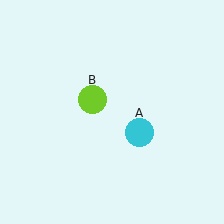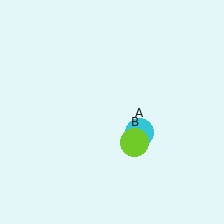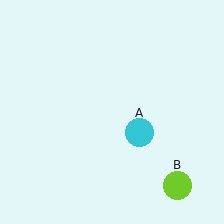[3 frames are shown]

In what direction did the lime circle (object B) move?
The lime circle (object B) moved down and to the right.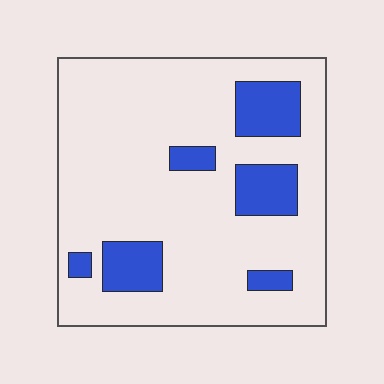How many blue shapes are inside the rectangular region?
6.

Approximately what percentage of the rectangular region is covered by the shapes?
Approximately 20%.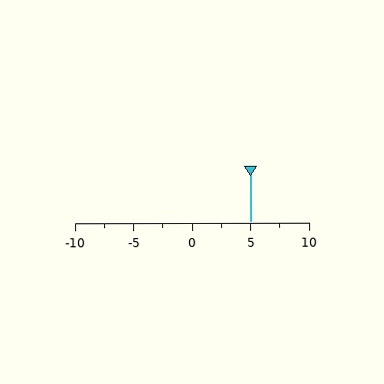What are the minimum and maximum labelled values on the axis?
The axis runs from -10 to 10.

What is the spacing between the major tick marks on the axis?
The major ticks are spaced 5 apart.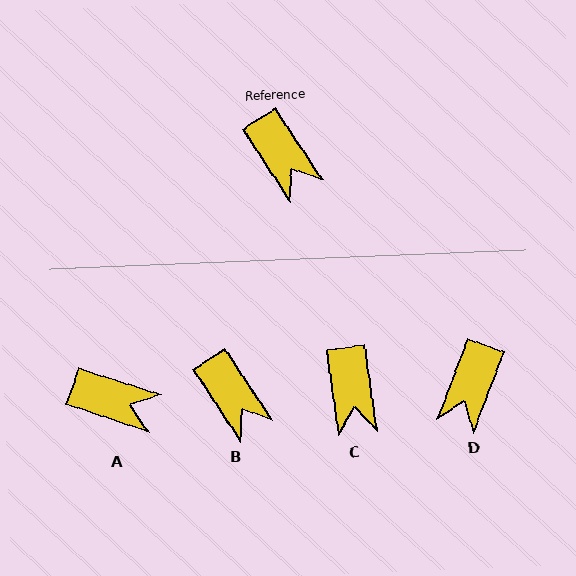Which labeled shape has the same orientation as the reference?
B.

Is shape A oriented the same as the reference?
No, it is off by about 38 degrees.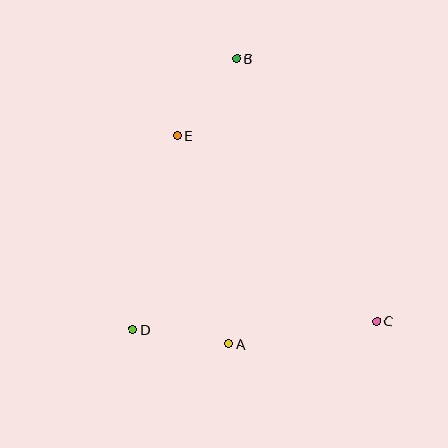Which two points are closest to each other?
Points A and D are closest to each other.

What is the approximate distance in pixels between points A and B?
The distance between A and B is approximately 286 pixels.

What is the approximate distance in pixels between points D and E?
The distance between D and E is approximately 199 pixels.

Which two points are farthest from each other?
Points B and C are farthest from each other.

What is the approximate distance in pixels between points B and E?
The distance between B and E is approximately 97 pixels.